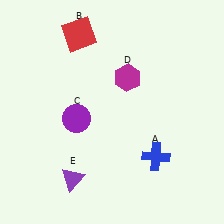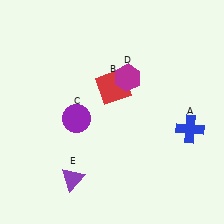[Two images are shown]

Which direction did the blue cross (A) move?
The blue cross (A) moved right.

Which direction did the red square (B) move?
The red square (B) moved down.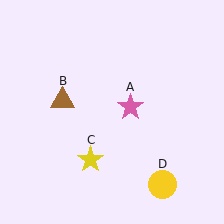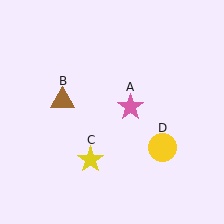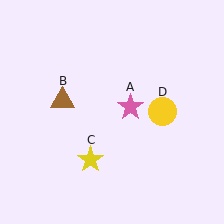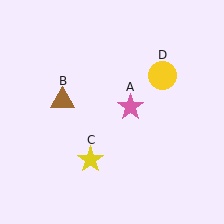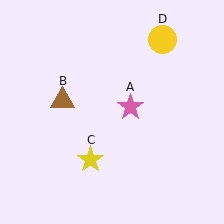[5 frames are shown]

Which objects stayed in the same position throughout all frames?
Pink star (object A) and brown triangle (object B) and yellow star (object C) remained stationary.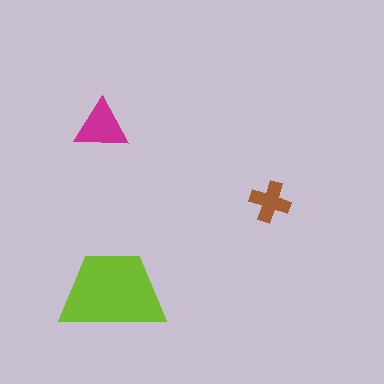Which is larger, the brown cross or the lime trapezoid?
The lime trapezoid.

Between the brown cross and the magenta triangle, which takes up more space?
The magenta triangle.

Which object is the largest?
The lime trapezoid.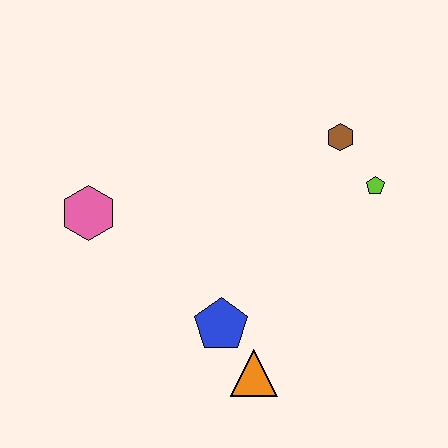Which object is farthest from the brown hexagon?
The pink hexagon is farthest from the brown hexagon.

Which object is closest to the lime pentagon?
The brown hexagon is closest to the lime pentagon.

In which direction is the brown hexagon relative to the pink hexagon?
The brown hexagon is to the right of the pink hexagon.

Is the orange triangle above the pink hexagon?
No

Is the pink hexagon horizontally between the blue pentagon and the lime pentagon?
No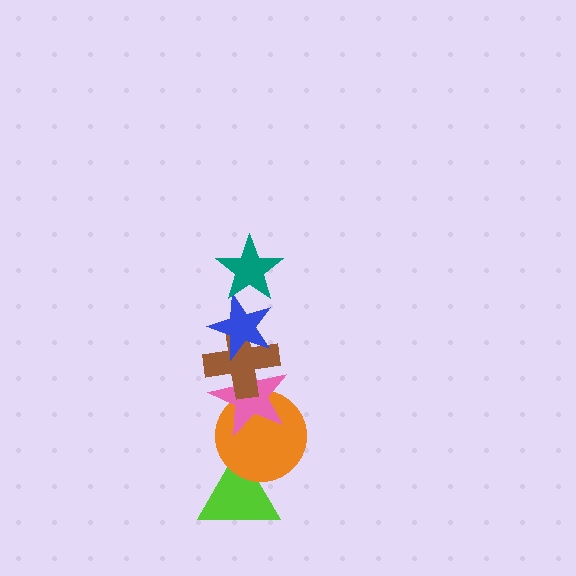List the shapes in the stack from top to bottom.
From top to bottom: the teal star, the blue star, the brown cross, the pink star, the orange circle, the lime triangle.